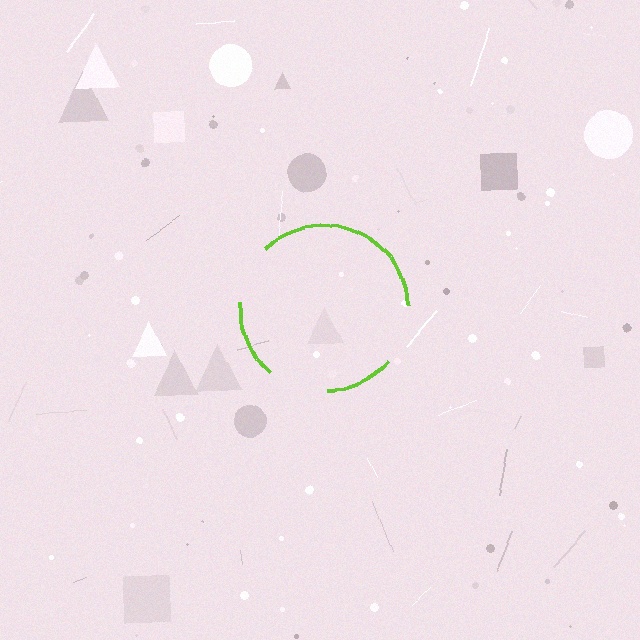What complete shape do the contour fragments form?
The contour fragments form a circle.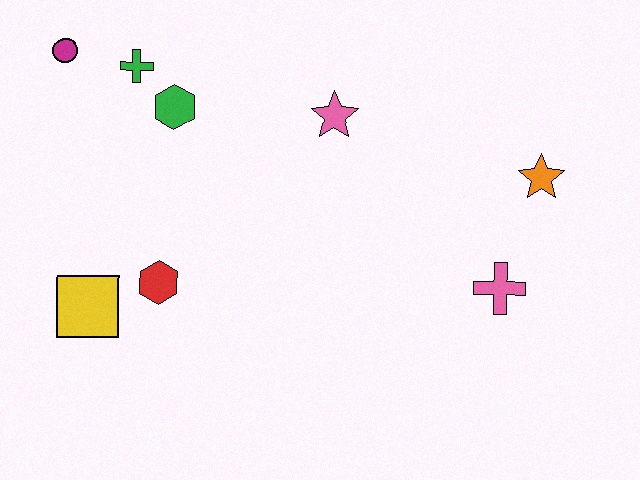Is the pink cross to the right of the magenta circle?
Yes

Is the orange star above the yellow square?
Yes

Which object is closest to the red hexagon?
The yellow square is closest to the red hexagon.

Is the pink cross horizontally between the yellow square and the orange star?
Yes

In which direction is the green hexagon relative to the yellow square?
The green hexagon is above the yellow square.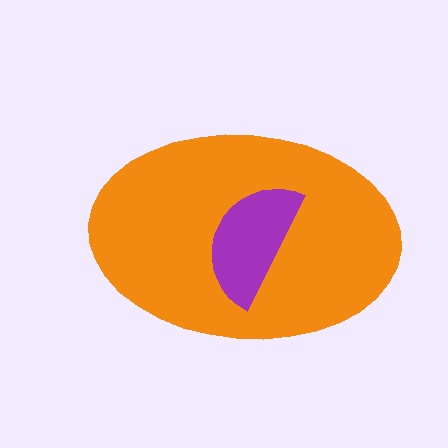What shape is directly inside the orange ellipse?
The purple semicircle.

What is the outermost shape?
The orange ellipse.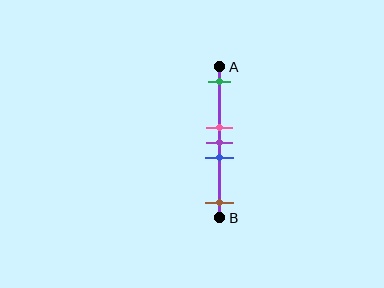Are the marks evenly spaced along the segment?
No, the marks are not evenly spaced.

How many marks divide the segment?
There are 5 marks dividing the segment.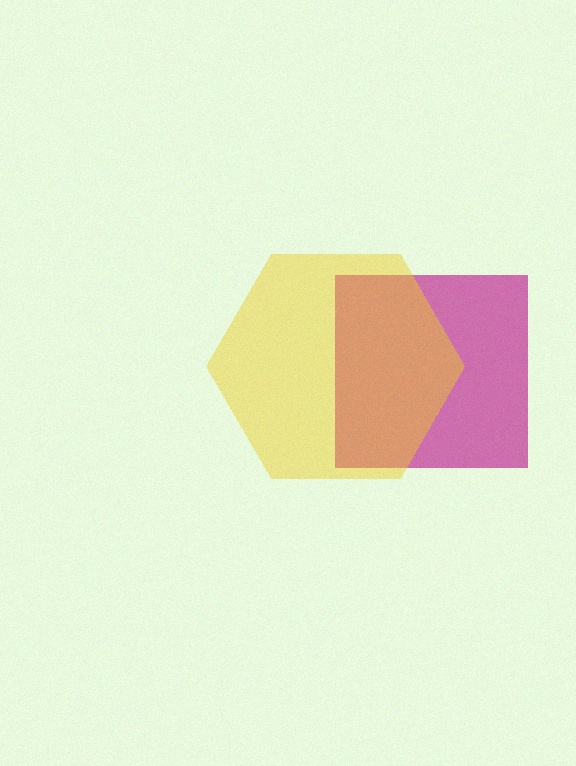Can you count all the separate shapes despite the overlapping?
Yes, there are 2 separate shapes.